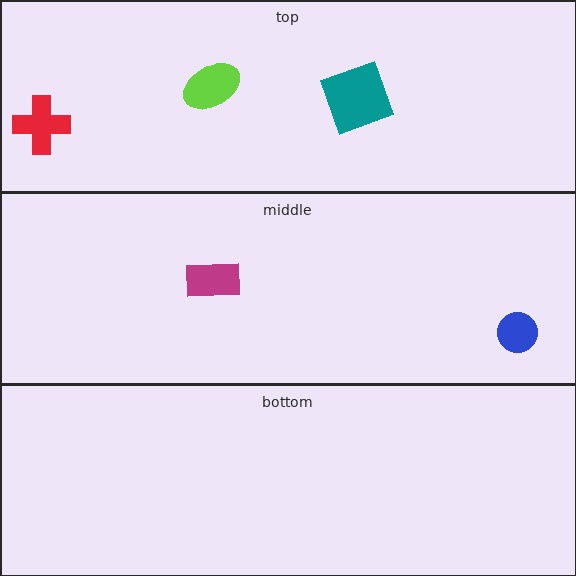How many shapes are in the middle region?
2.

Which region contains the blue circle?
The middle region.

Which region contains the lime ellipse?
The top region.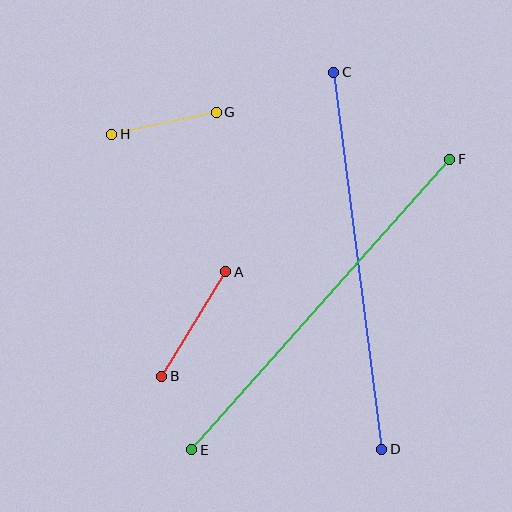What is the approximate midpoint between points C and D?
The midpoint is at approximately (358, 261) pixels.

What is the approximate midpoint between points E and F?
The midpoint is at approximately (321, 305) pixels.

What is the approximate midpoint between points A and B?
The midpoint is at approximately (194, 324) pixels.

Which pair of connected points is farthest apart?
Points E and F are farthest apart.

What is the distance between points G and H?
The distance is approximately 106 pixels.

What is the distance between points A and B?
The distance is approximately 123 pixels.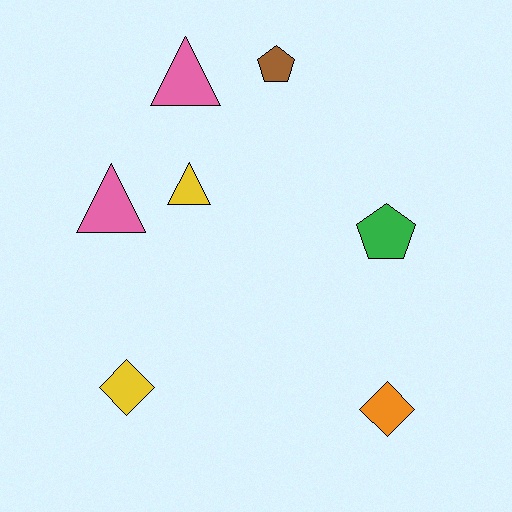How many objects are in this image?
There are 7 objects.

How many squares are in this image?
There are no squares.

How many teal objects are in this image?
There are no teal objects.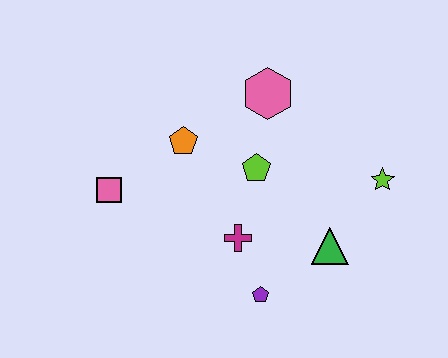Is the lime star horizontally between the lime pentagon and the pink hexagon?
No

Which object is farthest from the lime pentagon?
The pink square is farthest from the lime pentagon.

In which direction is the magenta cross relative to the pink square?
The magenta cross is to the right of the pink square.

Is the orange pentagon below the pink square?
No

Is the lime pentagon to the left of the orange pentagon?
No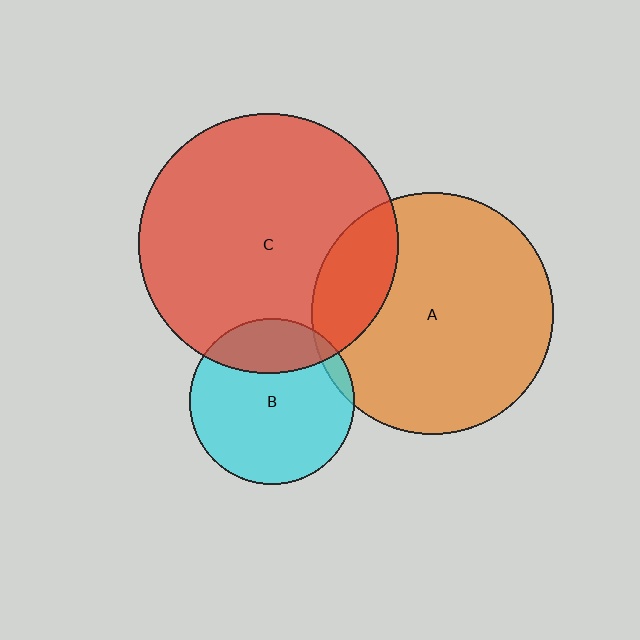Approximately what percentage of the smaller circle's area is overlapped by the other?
Approximately 25%.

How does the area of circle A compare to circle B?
Approximately 2.1 times.